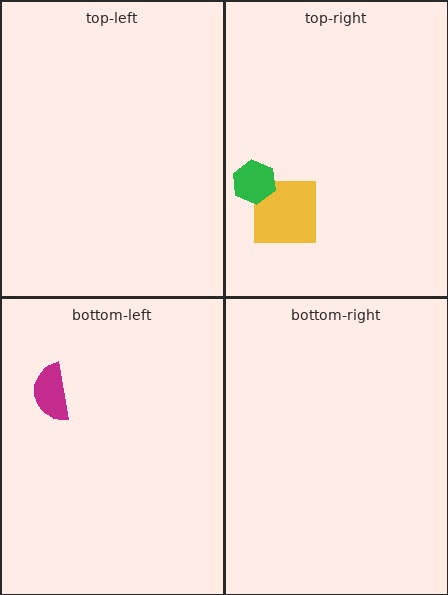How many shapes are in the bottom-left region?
1.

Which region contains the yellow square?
The top-right region.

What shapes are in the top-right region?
The yellow square, the green hexagon.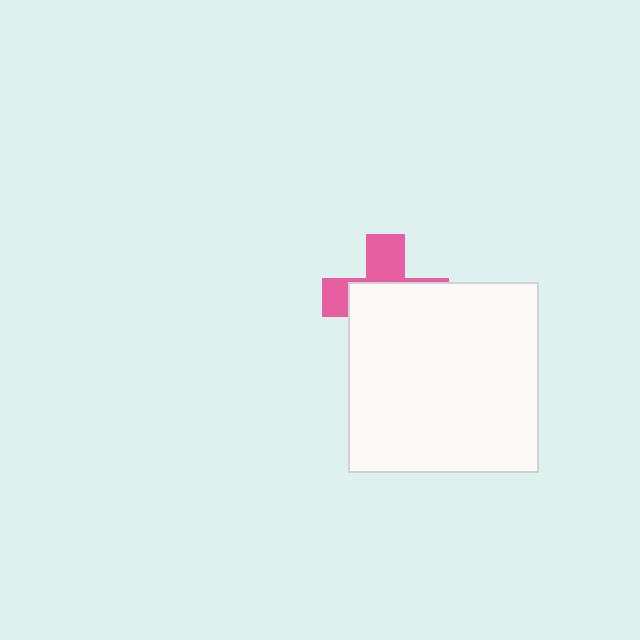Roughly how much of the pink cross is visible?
A small part of it is visible (roughly 37%).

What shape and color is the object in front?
The object in front is a white square.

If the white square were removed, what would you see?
You would see the complete pink cross.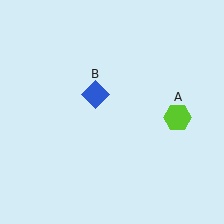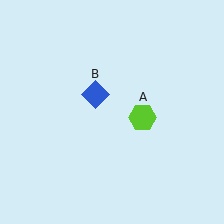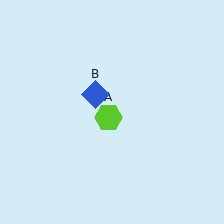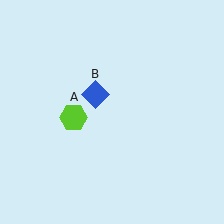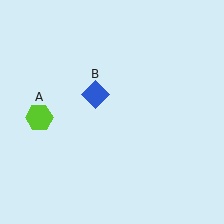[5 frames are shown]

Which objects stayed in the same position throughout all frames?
Blue diamond (object B) remained stationary.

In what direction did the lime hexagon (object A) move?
The lime hexagon (object A) moved left.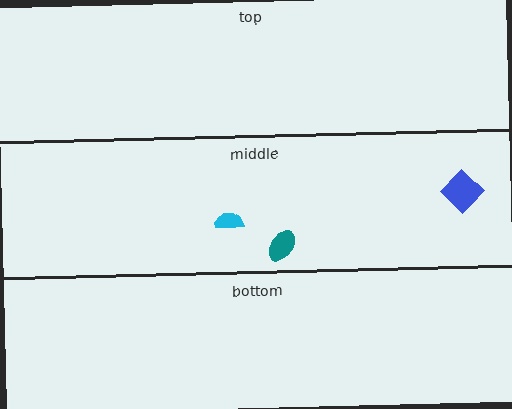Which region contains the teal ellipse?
The middle region.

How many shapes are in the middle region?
3.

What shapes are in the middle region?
The teal ellipse, the blue diamond, the cyan semicircle.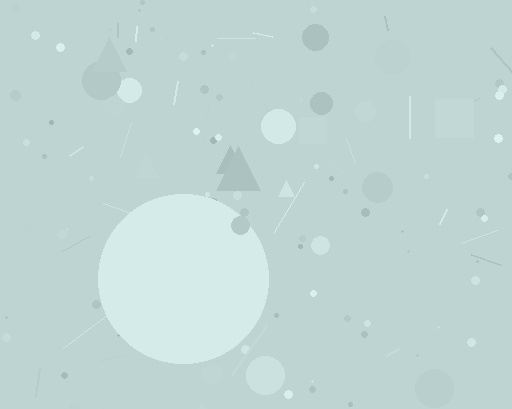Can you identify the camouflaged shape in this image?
The camouflaged shape is a circle.